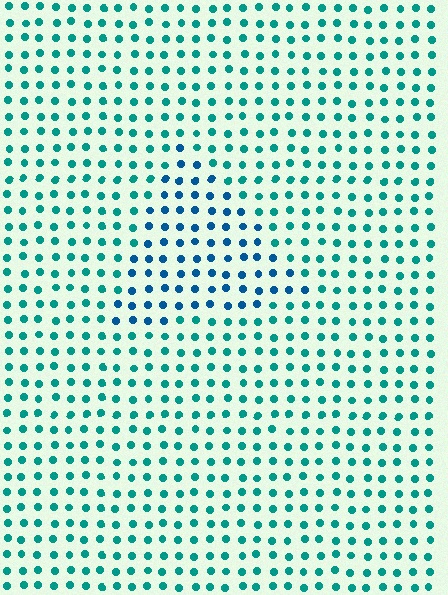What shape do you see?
I see a triangle.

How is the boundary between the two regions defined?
The boundary is defined purely by a slight shift in hue (about 32 degrees). Spacing, size, and orientation are identical on both sides.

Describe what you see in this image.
The image is filled with small teal elements in a uniform arrangement. A triangle-shaped region is visible where the elements are tinted to a slightly different hue, forming a subtle color boundary.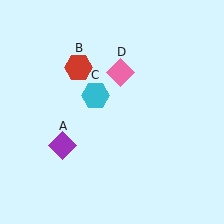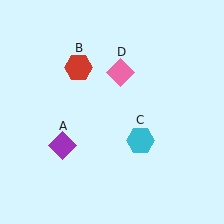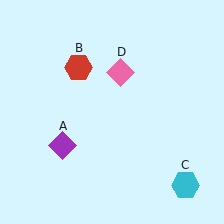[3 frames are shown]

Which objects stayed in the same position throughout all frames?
Purple diamond (object A) and red hexagon (object B) and pink diamond (object D) remained stationary.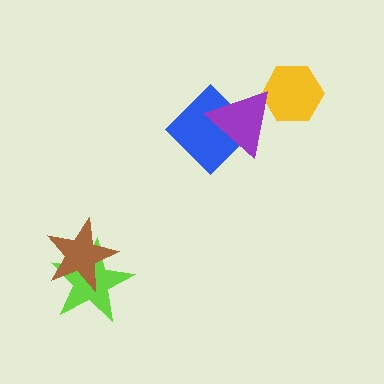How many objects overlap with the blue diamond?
1 object overlaps with the blue diamond.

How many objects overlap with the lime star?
1 object overlaps with the lime star.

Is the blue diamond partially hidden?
Yes, it is partially covered by another shape.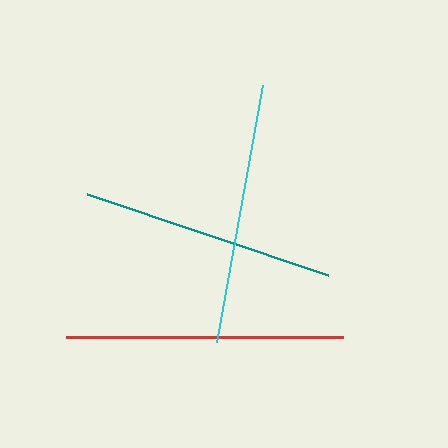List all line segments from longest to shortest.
From longest to shortest: red, cyan, teal.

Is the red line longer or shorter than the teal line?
The red line is longer than the teal line.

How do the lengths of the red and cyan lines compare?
The red and cyan lines are approximately the same length.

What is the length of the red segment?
The red segment is approximately 277 pixels long.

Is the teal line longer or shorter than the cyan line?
The cyan line is longer than the teal line.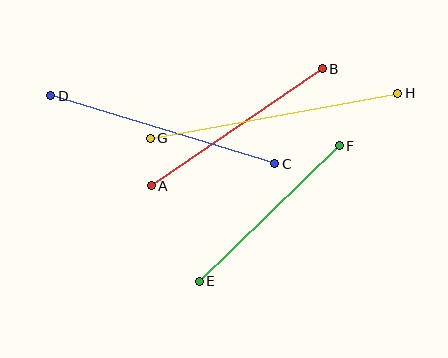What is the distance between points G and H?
The distance is approximately 252 pixels.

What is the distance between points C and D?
The distance is approximately 234 pixels.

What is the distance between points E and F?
The distance is approximately 194 pixels.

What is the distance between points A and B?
The distance is approximately 207 pixels.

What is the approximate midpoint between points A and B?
The midpoint is at approximately (237, 127) pixels.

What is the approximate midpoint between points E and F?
The midpoint is at approximately (269, 213) pixels.